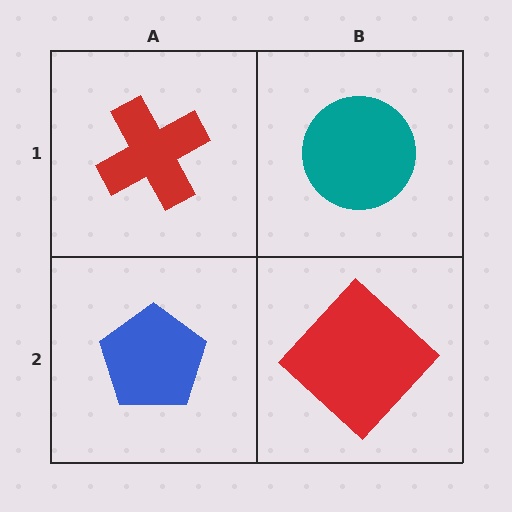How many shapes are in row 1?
2 shapes.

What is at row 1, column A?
A red cross.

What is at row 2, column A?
A blue pentagon.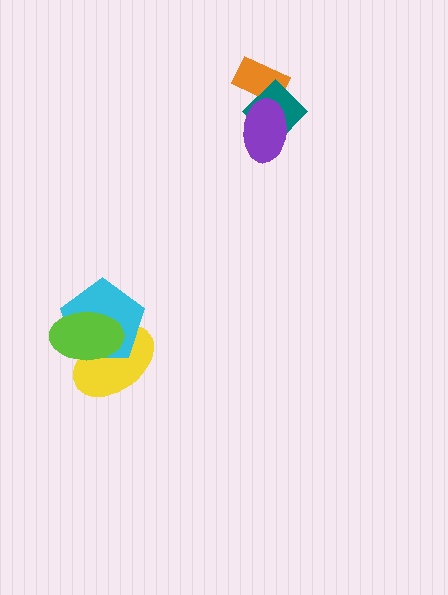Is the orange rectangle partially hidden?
Yes, it is partially covered by another shape.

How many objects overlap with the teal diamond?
2 objects overlap with the teal diamond.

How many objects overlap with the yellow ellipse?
2 objects overlap with the yellow ellipse.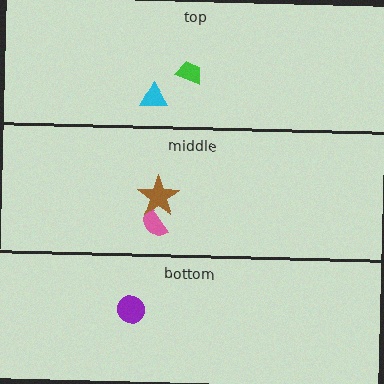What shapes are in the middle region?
The pink semicircle, the brown star.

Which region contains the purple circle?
The bottom region.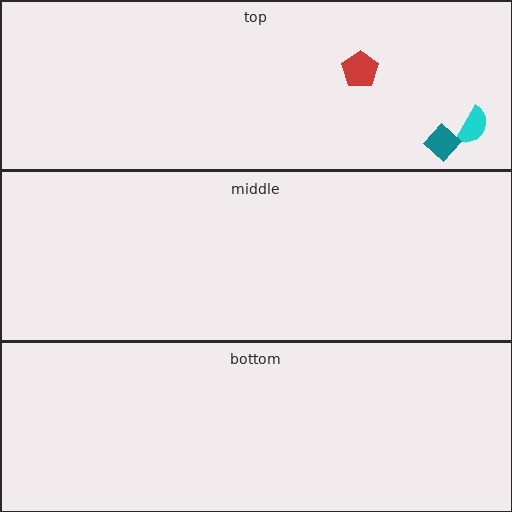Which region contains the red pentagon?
The top region.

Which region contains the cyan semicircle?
The top region.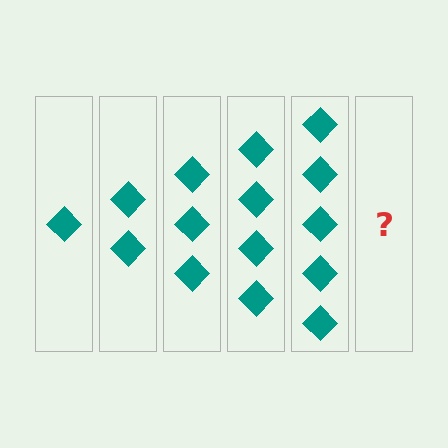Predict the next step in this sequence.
The next step is 6 diamonds.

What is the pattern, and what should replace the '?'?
The pattern is that each step adds one more diamond. The '?' should be 6 diamonds.